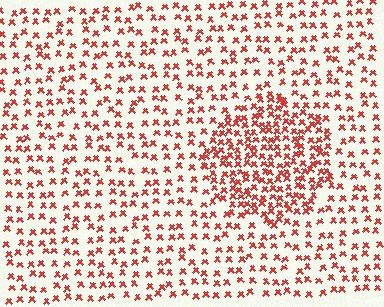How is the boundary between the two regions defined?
The boundary is defined by a change in element density (approximately 2.0x ratio). All elements are the same color, size, and shape.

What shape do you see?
I see a circle.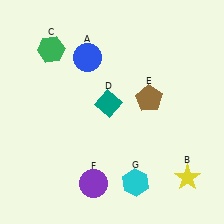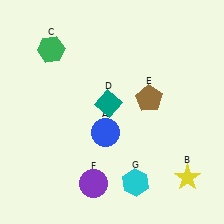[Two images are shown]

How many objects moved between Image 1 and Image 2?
1 object moved between the two images.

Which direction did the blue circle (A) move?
The blue circle (A) moved down.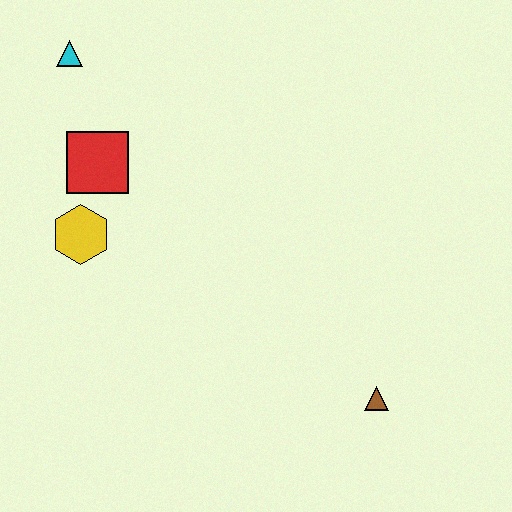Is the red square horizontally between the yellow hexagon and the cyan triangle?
No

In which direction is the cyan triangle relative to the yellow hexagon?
The cyan triangle is above the yellow hexagon.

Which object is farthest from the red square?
The brown triangle is farthest from the red square.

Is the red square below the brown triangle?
No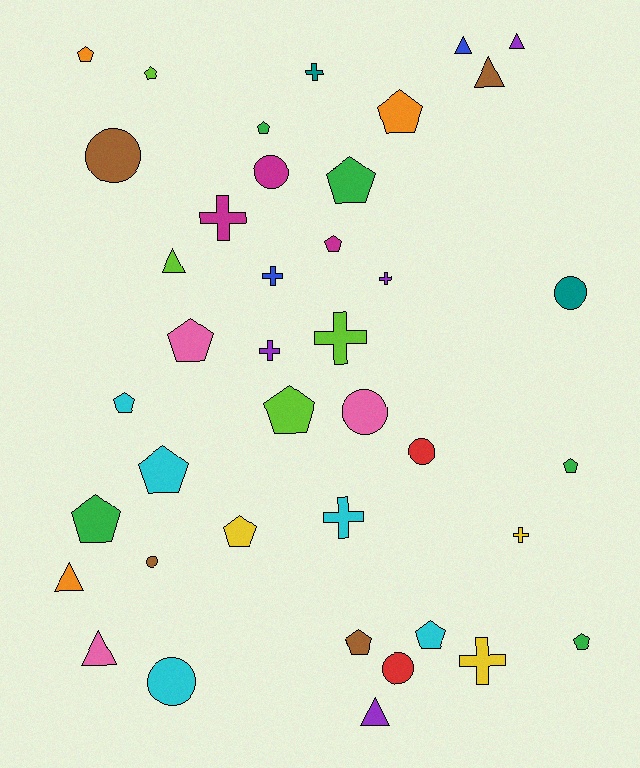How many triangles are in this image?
There are 7 triangles.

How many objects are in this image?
There are 40 objects.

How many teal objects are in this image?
There are 2 teal objects.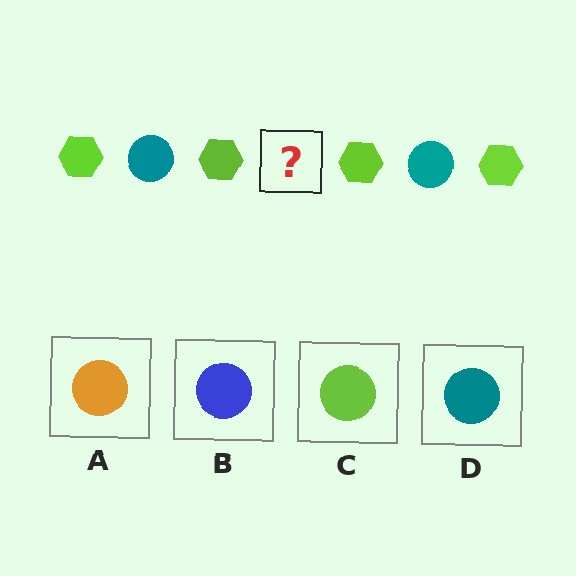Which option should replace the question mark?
Option D.